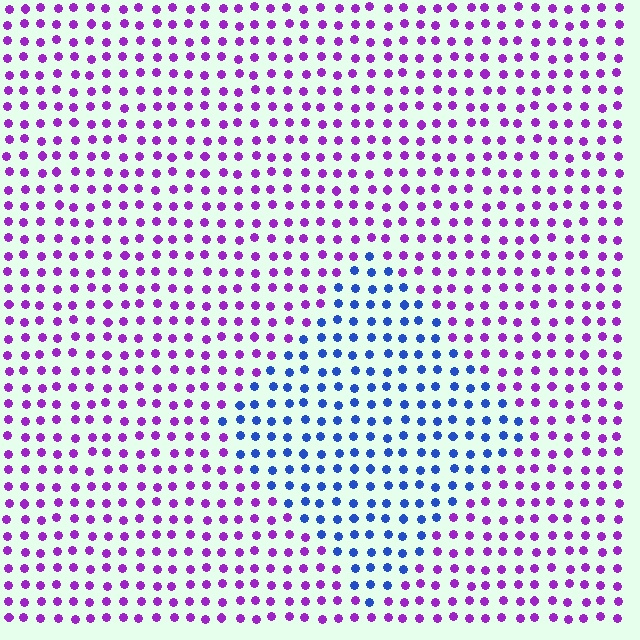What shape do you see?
I see a diamond.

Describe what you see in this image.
The image is filled with small purple elements in a uniform arrangement. A diamond-shaped region is visible where the elements are tinted to a slightly different hue, forming a subtle color boundary.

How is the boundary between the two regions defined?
The boundary is defined purely by a slight shift in hue (about 61 degrees). Spacing, size, and orientation are identical on both sides.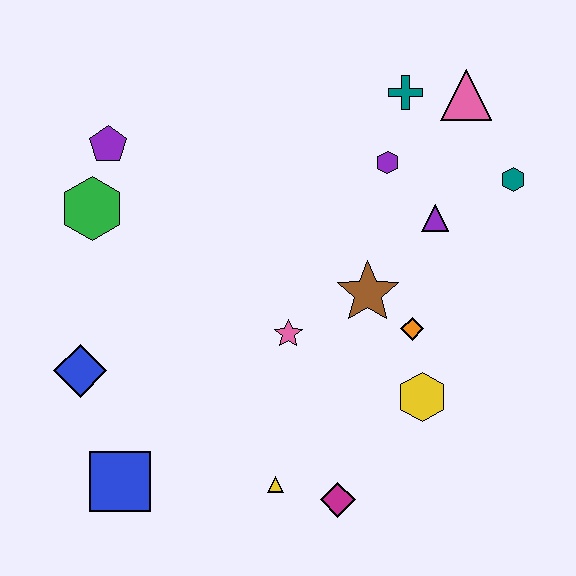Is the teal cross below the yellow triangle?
No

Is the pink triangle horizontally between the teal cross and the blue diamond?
No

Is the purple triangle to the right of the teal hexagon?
No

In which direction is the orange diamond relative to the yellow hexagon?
The orange diamond is above the yellow hexagon.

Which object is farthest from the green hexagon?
The teal hexagon is farthest from the green hexagon.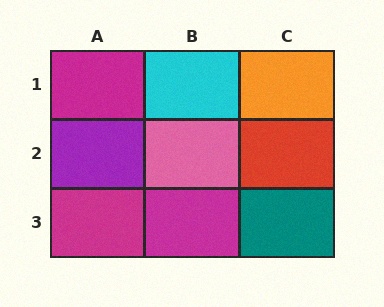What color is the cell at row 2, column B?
Pink.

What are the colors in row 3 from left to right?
Magenta, magenta, teal.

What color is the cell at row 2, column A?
Purple.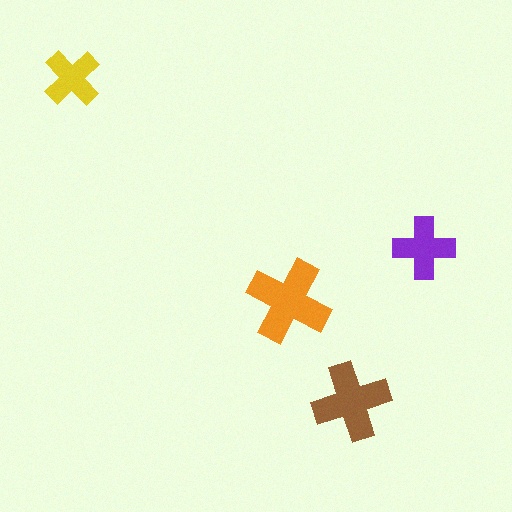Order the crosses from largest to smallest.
the orange one, the brown one, the purple one, the yellow one.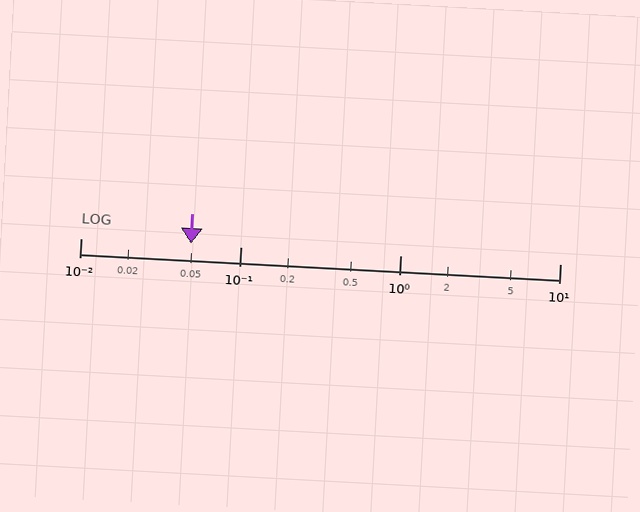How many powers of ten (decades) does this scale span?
The scale spans 3 decades, from 0.01 to 10.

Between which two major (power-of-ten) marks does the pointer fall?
The pointer is between 0.01 and 0.1.